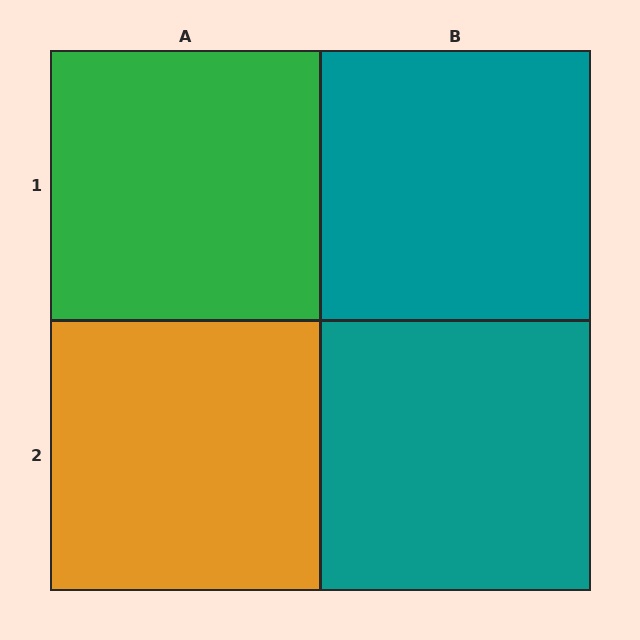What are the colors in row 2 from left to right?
Orange, teal.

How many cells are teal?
2 cells are teal.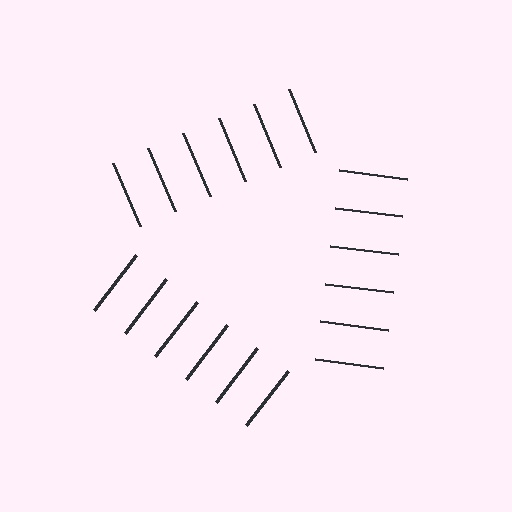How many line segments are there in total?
18 — 6 along each of the 3 edges.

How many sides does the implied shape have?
3 sides — the line-ends trace a triangle.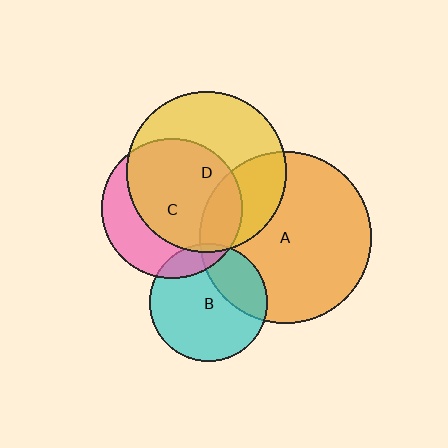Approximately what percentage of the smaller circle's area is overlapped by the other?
Approximately 30%.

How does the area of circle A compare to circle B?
Approximately 2.1 times.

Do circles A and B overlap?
Yes.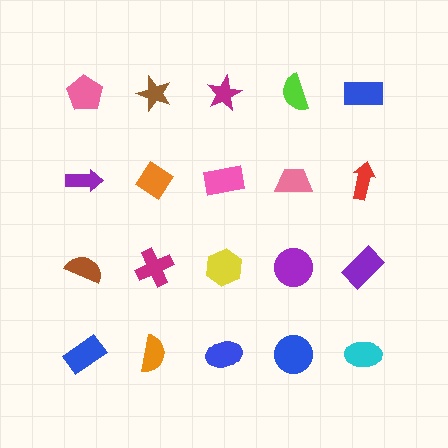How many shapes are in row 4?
5 shapes.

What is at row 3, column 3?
A yellow hexagon.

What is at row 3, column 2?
A magenta cross.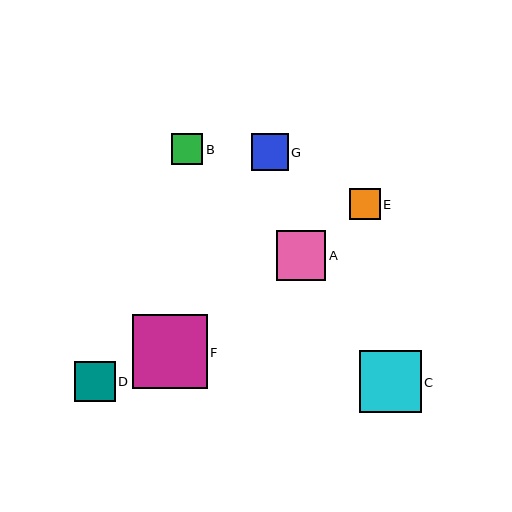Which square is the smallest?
Square B is the smallest with a size of approximately 31 pixels.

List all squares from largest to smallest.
From largest to smallest: F, C, A, D, G, E, B.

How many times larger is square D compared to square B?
Square D is approximately 1.3 times the size of square B.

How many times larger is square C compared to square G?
Square C is approximately 1.7 times the size of square G.